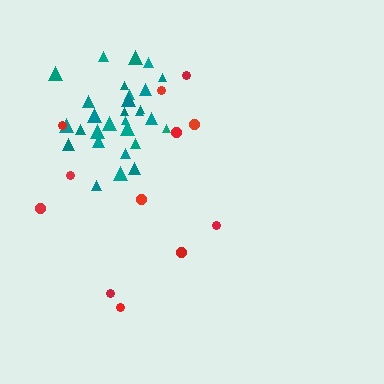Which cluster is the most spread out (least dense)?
Red.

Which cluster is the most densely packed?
Teal.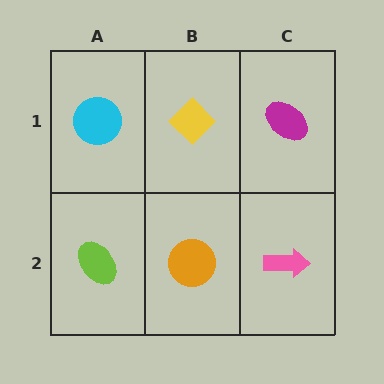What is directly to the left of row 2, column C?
An orange circle.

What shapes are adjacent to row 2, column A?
A cyan circle (row 1, column A), an orange circle (row 2, column B).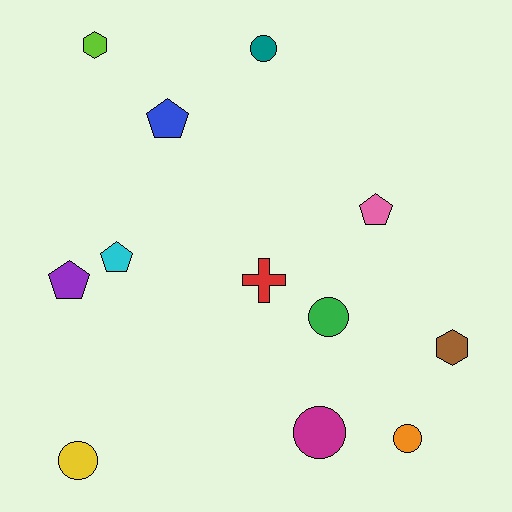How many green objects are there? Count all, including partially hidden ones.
There is 1 green object.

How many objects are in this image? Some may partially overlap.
There are 12 objects.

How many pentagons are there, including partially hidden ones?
There are 4 pentagons.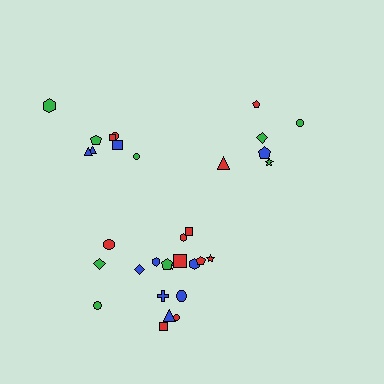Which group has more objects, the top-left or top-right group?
The top-left group.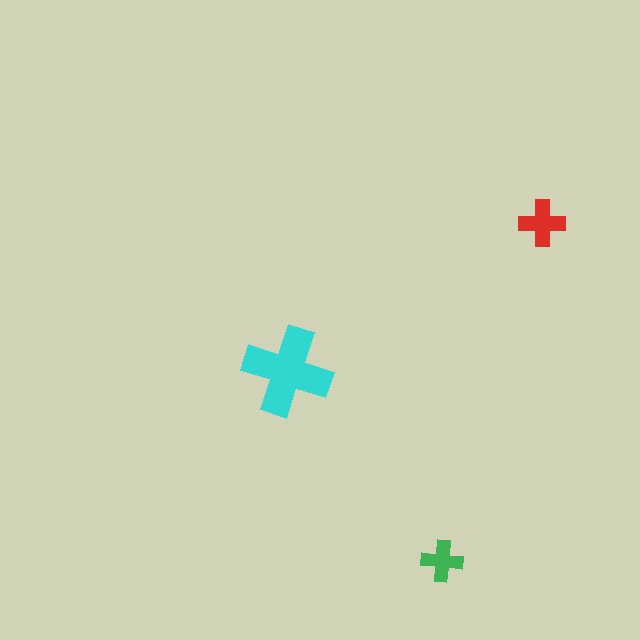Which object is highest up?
The red cross is topmost.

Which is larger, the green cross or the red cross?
The red one.